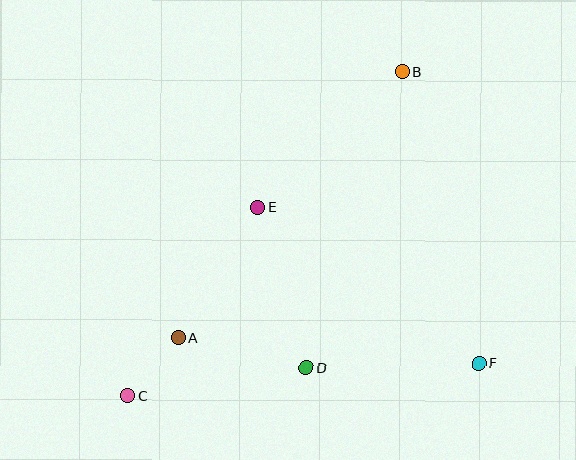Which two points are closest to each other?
Points A and C are closest to each other.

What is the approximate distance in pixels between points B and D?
The distance between B and D is approximately 310 pixels.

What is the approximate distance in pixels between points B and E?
The distance between B and E is approximately 197 pixels.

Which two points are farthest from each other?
Points B and C are farthest from each other.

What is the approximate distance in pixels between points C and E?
The distance between C and E is approximately 229 pixels.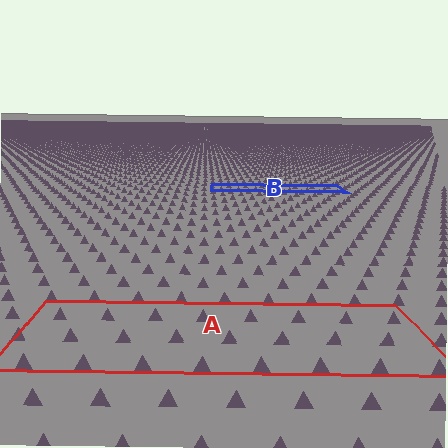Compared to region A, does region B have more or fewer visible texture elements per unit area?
Region B has more texture elements per unit area — they are packed more densely because it is farther away.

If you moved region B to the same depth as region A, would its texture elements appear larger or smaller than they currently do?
They would appear larger. At a closer depth, the same texture elements are projected at a bigger on-screen size.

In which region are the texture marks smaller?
The texture marks are smaller in region B, because it is farther away.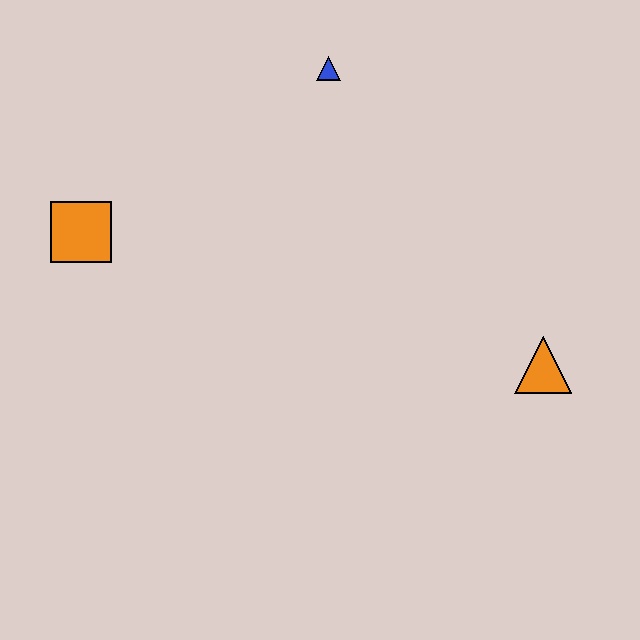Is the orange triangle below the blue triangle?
Yes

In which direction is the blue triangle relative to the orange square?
The blue triangle is to the right of the orange square.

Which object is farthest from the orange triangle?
The orange square is farthest from the orange triangle.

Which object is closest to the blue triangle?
The orange square is closest to the blue triangle.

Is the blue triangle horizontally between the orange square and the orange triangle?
Yes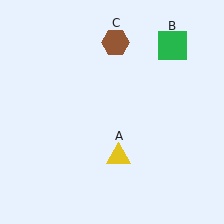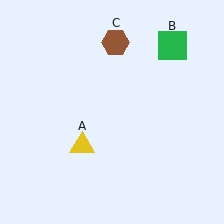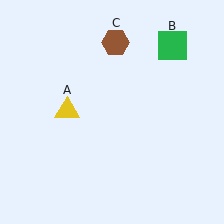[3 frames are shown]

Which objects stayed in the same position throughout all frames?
Green square (object B) and brown hexagon (object C) remained stationary.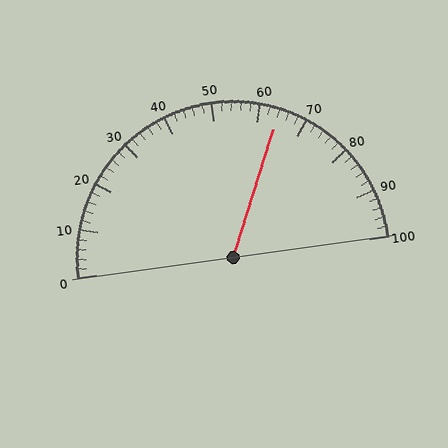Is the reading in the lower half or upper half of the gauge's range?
The reading is in the upper half of the range (0 to 100).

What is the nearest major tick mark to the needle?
The nearest major tick mark is 60.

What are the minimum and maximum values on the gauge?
The gauge ranges from 0 to 100.